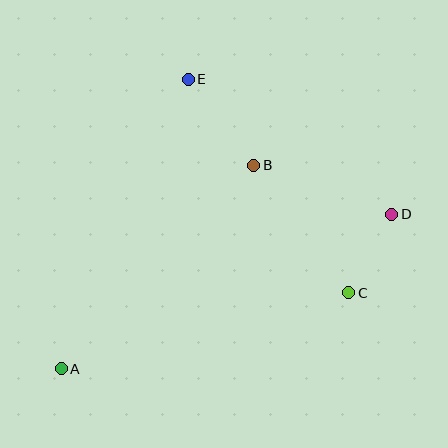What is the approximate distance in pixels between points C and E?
The distance between C and E is approximately 267 pixels.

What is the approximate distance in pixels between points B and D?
The distance between B and D is approximately 146 pixels.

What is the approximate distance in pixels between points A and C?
The distance between A and C is approximately 298 pixels.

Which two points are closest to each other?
Points C and D are closest to each other.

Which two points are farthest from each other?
Points A and D are farthest from each other.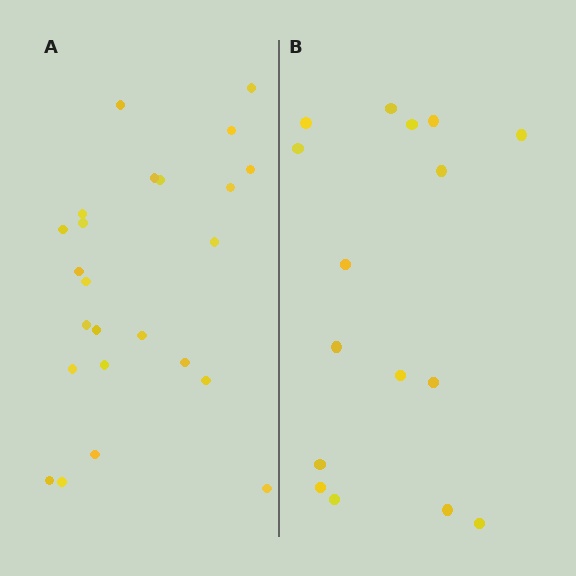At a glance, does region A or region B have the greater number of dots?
Region A (the left region) has more dots.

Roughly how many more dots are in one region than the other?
Region A has roughly 8 or so more dots than region B.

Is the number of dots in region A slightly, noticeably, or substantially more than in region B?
Region A has substantially more. The ratio is roughly 1.5 to 1.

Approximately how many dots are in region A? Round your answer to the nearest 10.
About 20 dots. (The exact count is 24, which rounds to 20.)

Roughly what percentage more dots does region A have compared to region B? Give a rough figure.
About 50% more.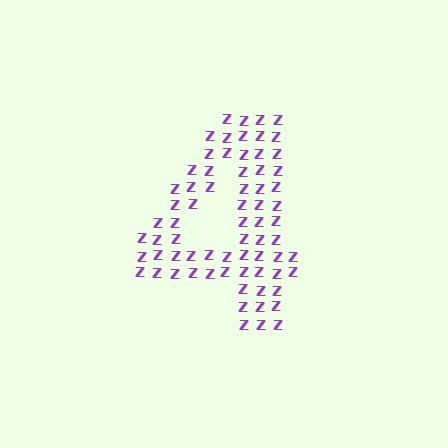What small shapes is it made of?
It is made of small letter Z's.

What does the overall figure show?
The overall figure shows the digit 4.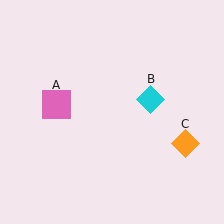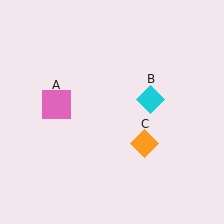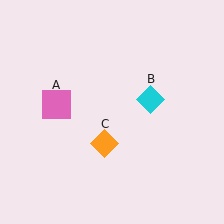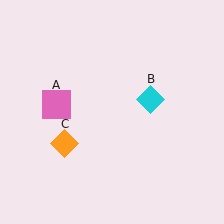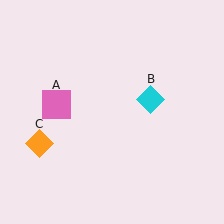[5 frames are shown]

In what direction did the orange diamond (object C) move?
The orange diamond (object C) moved left.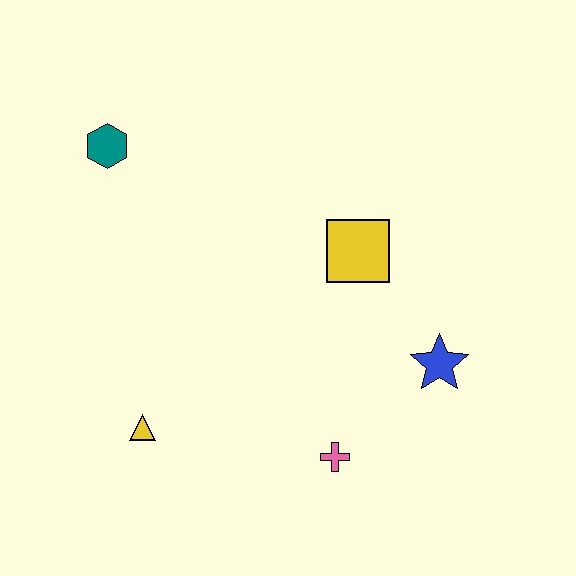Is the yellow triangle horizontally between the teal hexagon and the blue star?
Yes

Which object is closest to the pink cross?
The blue star is closest to the pink cross.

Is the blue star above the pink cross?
Yes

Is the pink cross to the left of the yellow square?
Yes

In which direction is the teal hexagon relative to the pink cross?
The teal hexagon is above the pink cross.